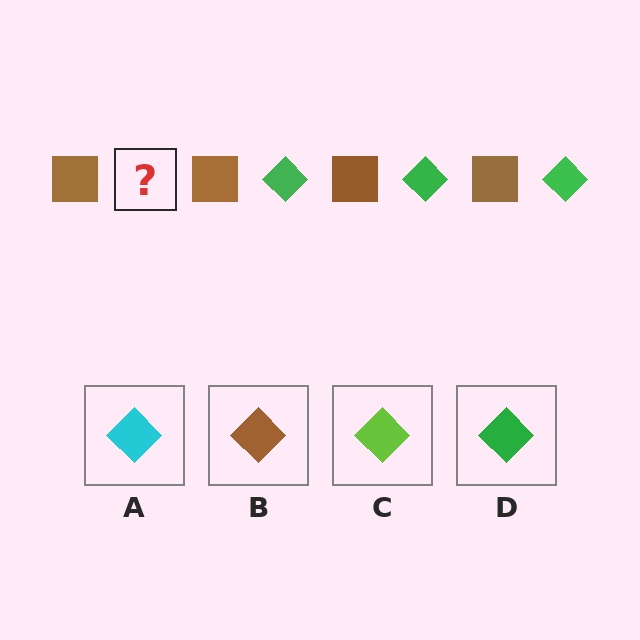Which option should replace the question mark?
Option D.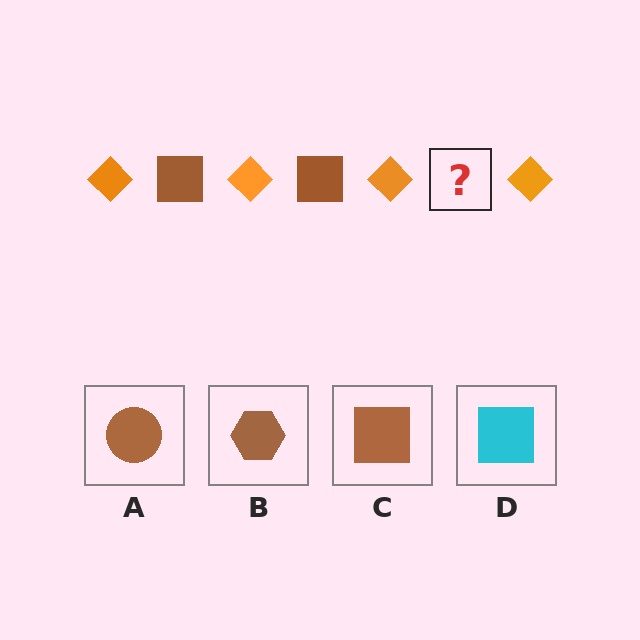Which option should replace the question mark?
Option C.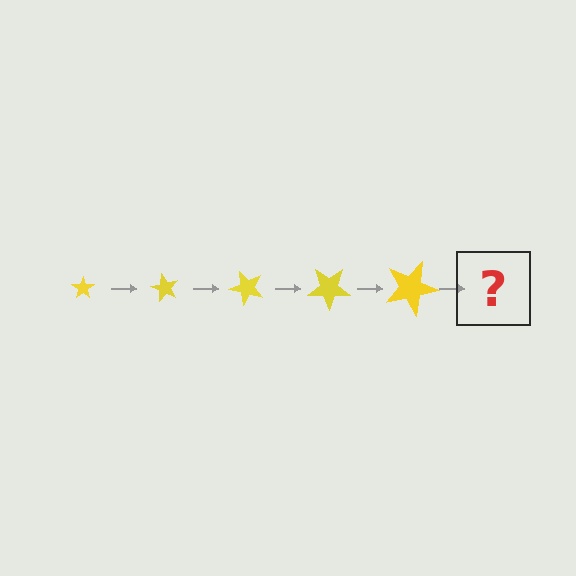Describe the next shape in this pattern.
It should be a star, larger than the previous one and rotated 300 degrees from the start.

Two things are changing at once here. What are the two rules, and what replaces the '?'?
The two rules are that the star grows larger each step and it rotates 60 degrees each step. The '?' should be a star, larger than the previous one and rotated 300 degrees from the start.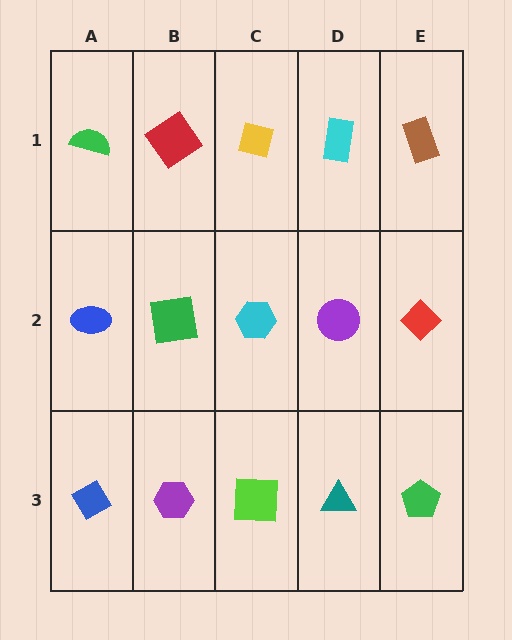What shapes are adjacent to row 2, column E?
A brown rectangle (row 1, column E), a green pentagon (row 3, column E), a purple circle (row 2, column D).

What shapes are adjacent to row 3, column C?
A cyan hexagon (row 2, column C), a purple hexagon (row 3, column B), a teal triangle (row 3, column D).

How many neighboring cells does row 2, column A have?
3.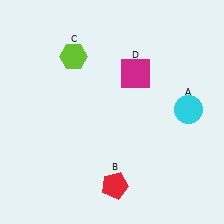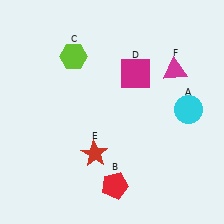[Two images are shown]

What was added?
A red star (E), a magenta triangle (F) were added in Image 2.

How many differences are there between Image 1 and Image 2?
There are 2 differences between the two images.